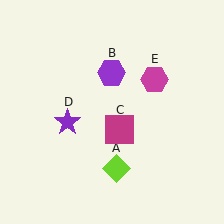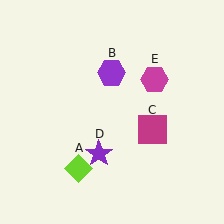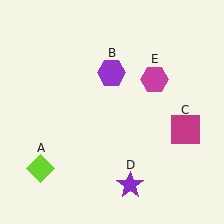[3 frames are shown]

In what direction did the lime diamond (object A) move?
The lime diamond (object A) moved left.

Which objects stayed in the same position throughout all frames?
Purple hexagon (object B) and magenta hexagon (object E) remained stationary.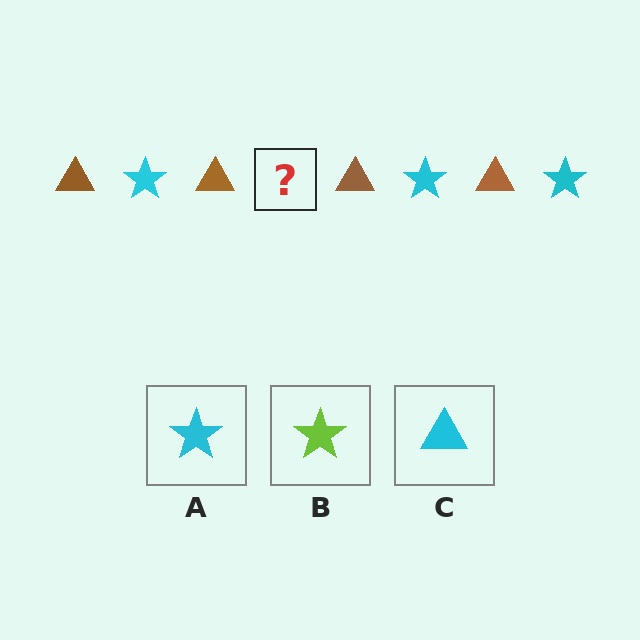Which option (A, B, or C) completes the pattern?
A.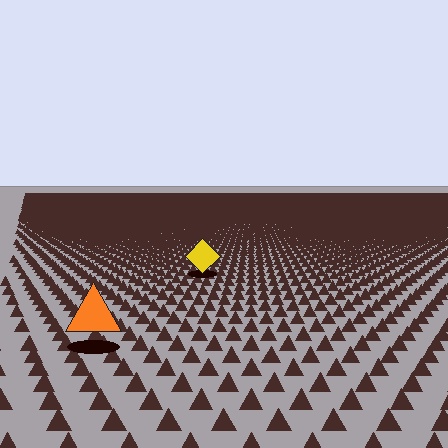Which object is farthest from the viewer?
The yellow diamond is farthest from the viewer. It appears smaller and the ground texture around it is denser.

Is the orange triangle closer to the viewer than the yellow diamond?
Yes. The orange triangle is closer — you can tell from the texture gradient: the ground texture is coarser near it.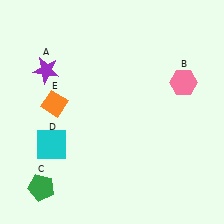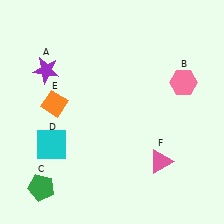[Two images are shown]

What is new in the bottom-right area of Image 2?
A pink triangle (F) was added in the bottom-right area of Image 2.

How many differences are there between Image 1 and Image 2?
There is 1 difference between the two images.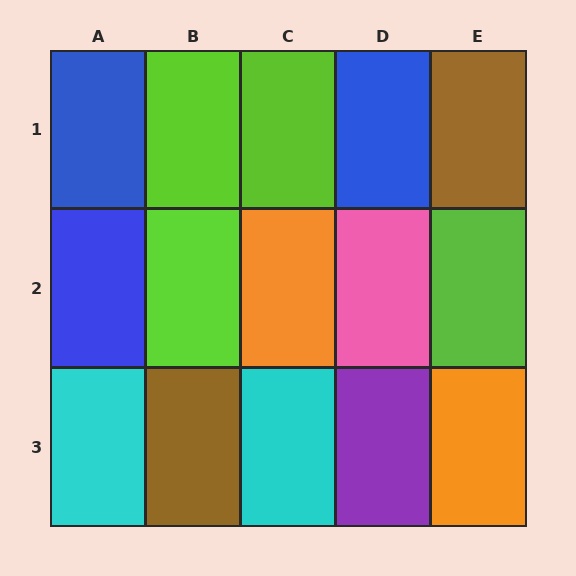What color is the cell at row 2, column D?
Pink.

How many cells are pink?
1 cell is pink.